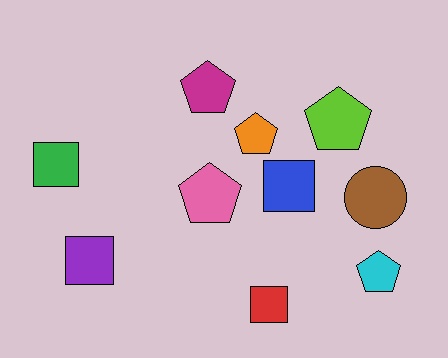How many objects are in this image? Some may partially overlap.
There are 10 objects.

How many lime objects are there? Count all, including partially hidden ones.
There is 1 lime object.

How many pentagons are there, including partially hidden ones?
There are 5 pentagons.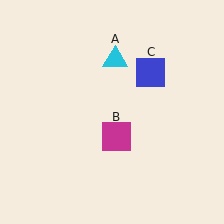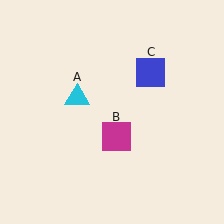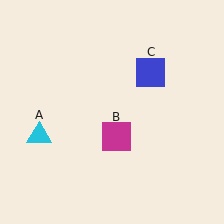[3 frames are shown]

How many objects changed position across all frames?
1 object changed position: cyan triangle (object A).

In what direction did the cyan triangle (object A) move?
The cyan triangle (object A) moved down and to the left.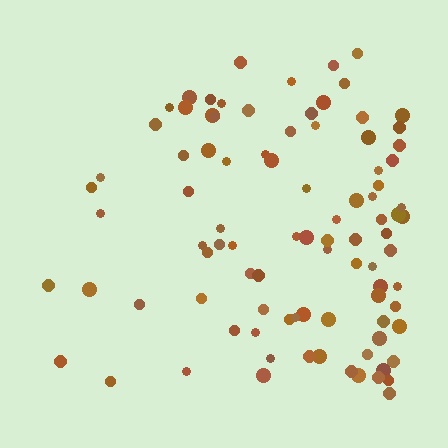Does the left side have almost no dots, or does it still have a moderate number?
Still a moderate number, just noticeably fewer than the right.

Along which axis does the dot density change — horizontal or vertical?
Horizontal.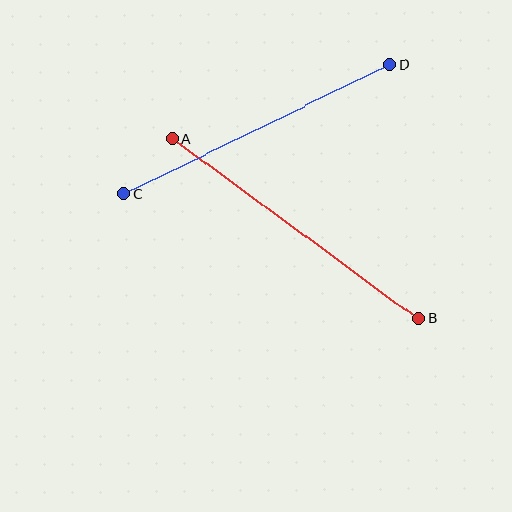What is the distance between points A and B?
The distance is approximately 305 pixels.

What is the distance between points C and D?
The distance is approximately 295 pixels.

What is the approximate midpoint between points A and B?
The midpoint is at approximately (295, 229) pixels.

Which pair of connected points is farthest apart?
Points A and B are farthest apart.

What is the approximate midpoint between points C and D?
The midpoint is at approximately (257, 129) pixels.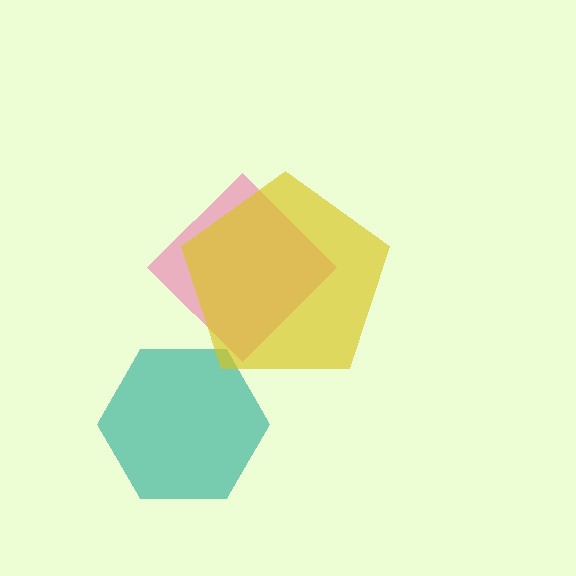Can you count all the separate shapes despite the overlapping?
Yes, there are 3 separate shapes.